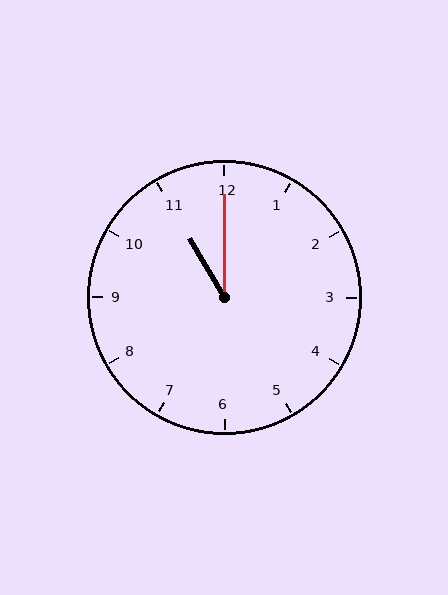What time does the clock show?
11:00.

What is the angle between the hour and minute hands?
Approximately 30 degrees.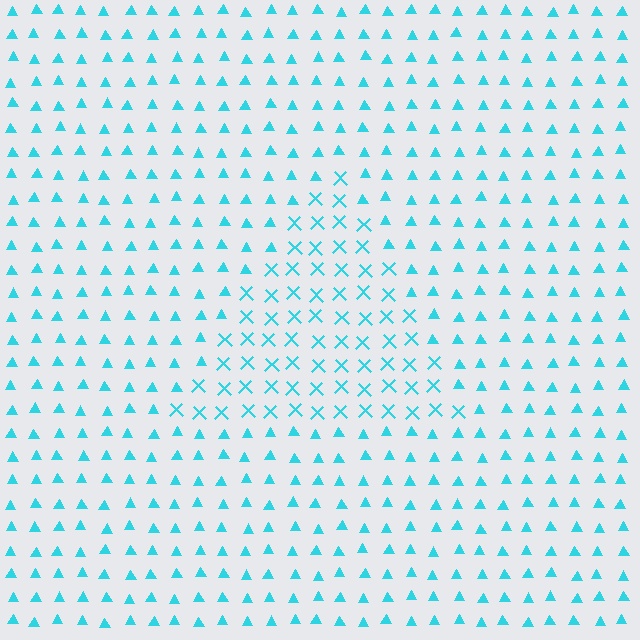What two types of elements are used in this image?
The image uses X marks inside the triangle region and triangles outside it.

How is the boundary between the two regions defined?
The boundary is defined by a change in element shape: X marks inside vs. triangles outside. All elements share the same color and spacing.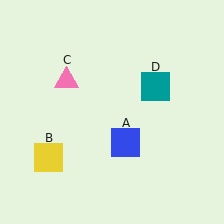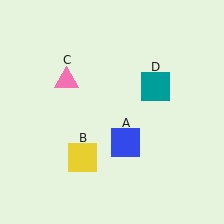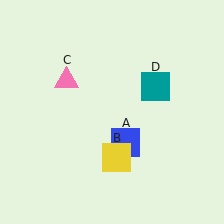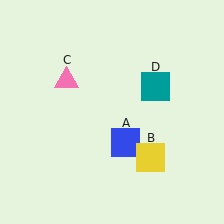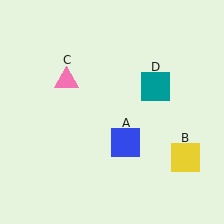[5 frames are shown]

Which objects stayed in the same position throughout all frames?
Blue square (object A) and pink triangle (object C) and teal square (object D) remained stationary.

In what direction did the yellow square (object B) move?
The yellow square (object B) moved right.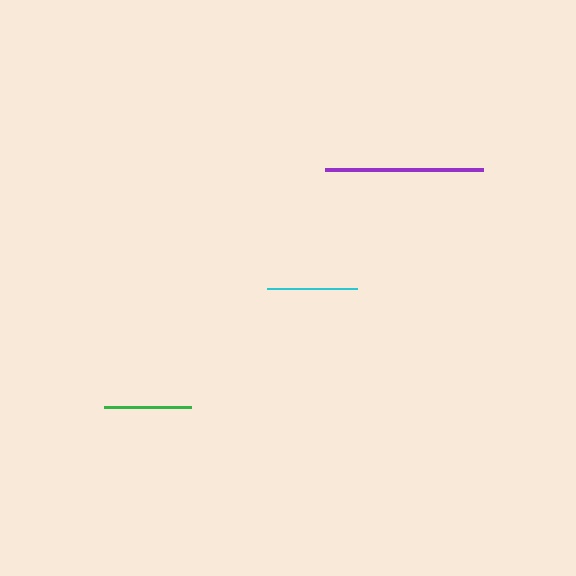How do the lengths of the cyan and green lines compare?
The cyan and green lines are approximately the same length.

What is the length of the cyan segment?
The cyan segment is approximately 90 pixels long.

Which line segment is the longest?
The purple line is the longest at approximately 159 pixels.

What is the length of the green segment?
The green segment is approximately 87 pixels long.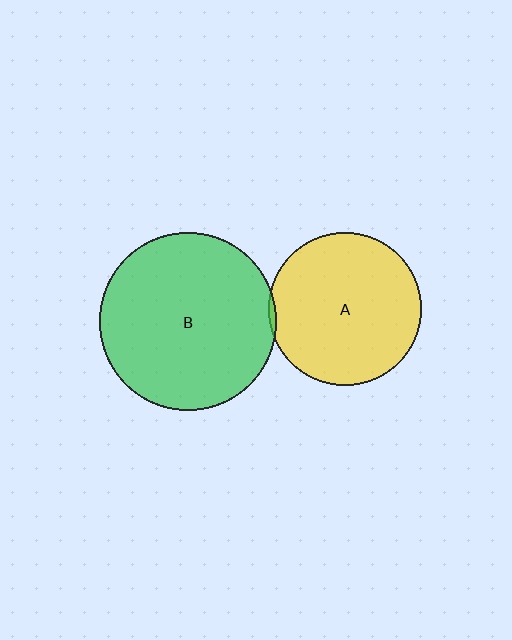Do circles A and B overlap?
Yes.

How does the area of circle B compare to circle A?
Approximately 1.3 times.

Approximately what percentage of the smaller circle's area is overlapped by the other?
Approximately 5%.